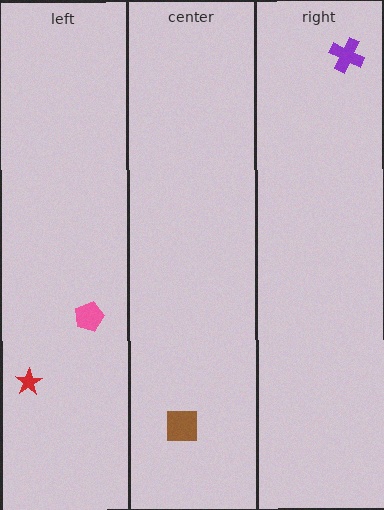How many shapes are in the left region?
2.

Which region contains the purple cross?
The right region.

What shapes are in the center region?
The brown square.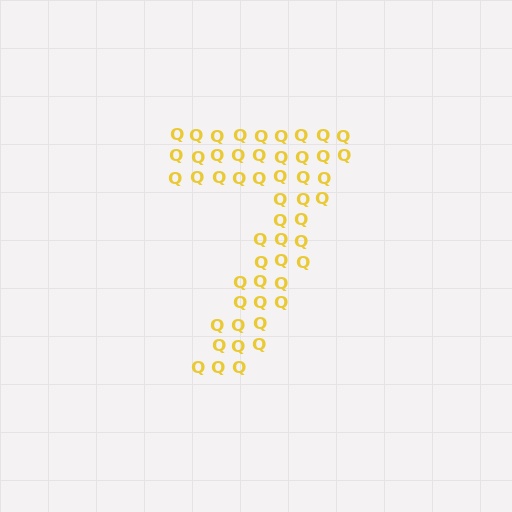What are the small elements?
The small elements are letter Q's.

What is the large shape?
The large shape is the digit 7.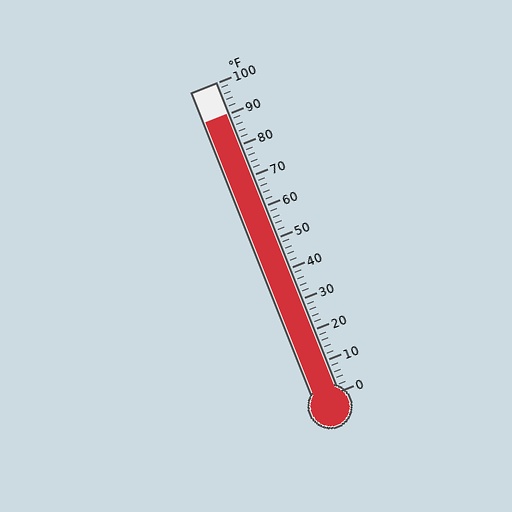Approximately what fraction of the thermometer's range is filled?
The thermometer is filled to approximately 90% of its range.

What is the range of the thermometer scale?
The thermometer scale ranges from 0°F to 100°F.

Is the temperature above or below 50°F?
The temperature is above 50°F.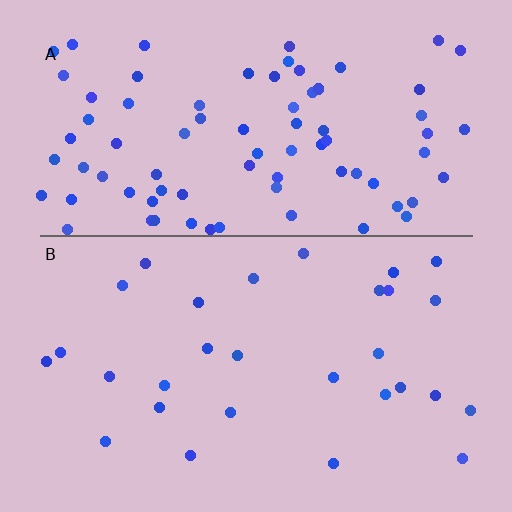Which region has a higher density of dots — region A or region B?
A (the top).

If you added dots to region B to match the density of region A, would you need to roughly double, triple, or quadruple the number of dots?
Approximately triple.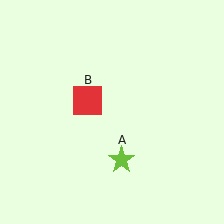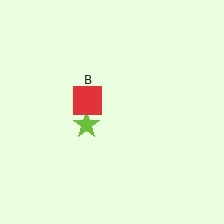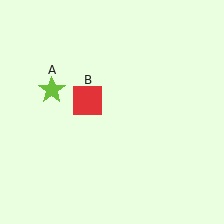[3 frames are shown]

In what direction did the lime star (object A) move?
The lime star (object A) moved up and to the left.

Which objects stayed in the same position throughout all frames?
Red square (object B) remained stationary.